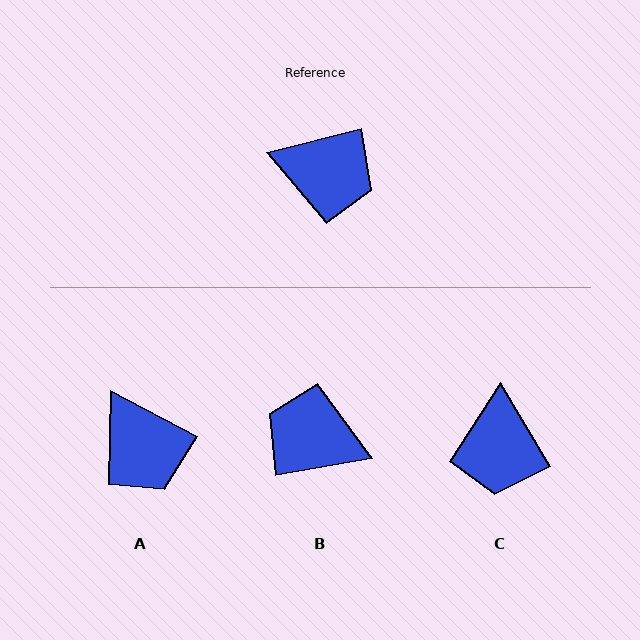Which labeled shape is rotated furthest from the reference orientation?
B, about 176 degrees away.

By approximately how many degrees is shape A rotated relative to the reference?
Approximately 41 degrees clockwise.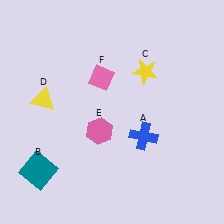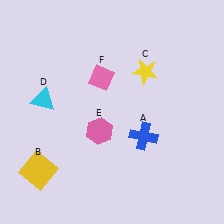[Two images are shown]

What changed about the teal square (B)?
In Image 1, B is teal. In Image 2, it changed to yellow.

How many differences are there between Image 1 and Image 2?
There are 2 differences between the two images.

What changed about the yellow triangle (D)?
In Image 1, D is yellow. In Image 2, it changed to cyan.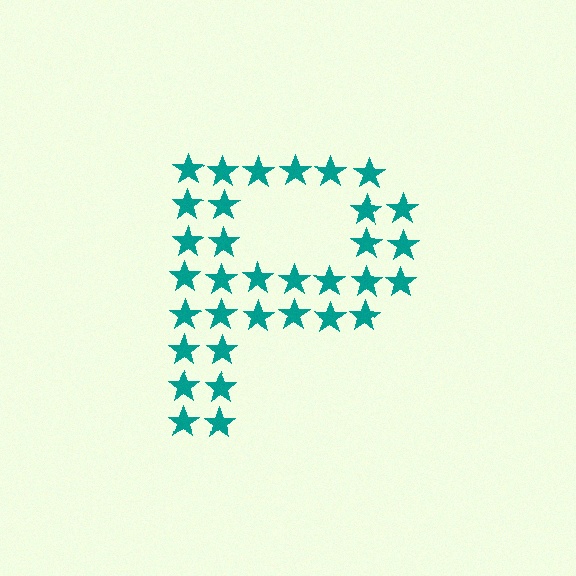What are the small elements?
The small elements are stars.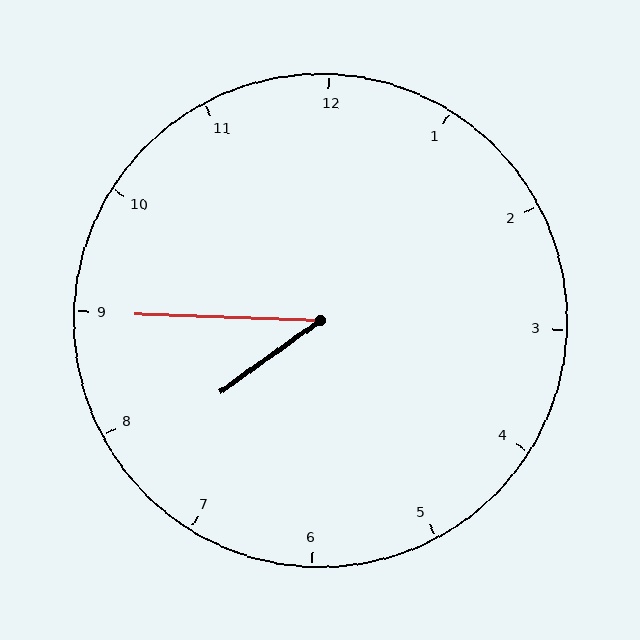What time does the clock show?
7:45.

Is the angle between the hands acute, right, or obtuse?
It is acute.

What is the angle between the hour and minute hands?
Approximately 38 degrees.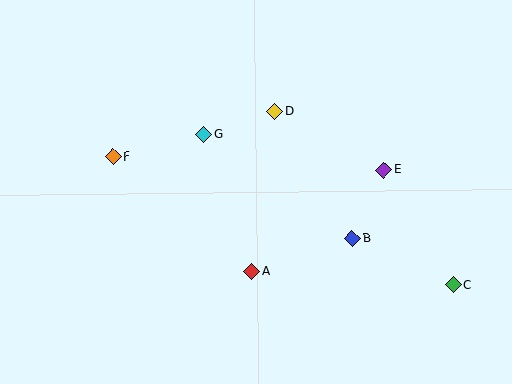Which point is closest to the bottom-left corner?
Point F is closest to the bottom-left corner.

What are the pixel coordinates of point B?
Point B is at (352, 238).